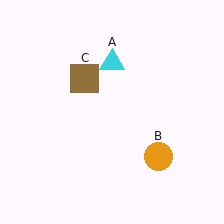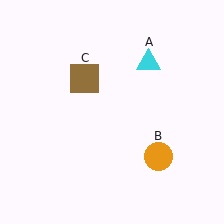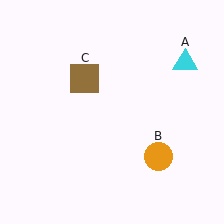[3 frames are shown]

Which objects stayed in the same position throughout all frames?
Orange circle (object B) and brown square (object C) remained stationary.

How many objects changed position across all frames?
1 object changed position: cyan triangle (object A).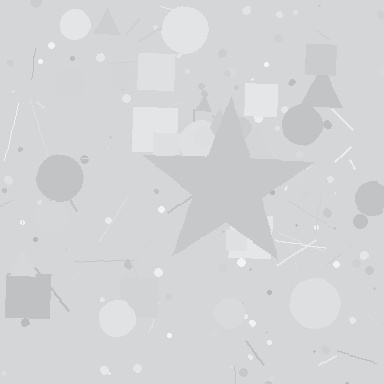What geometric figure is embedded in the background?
A star is embedded in the background.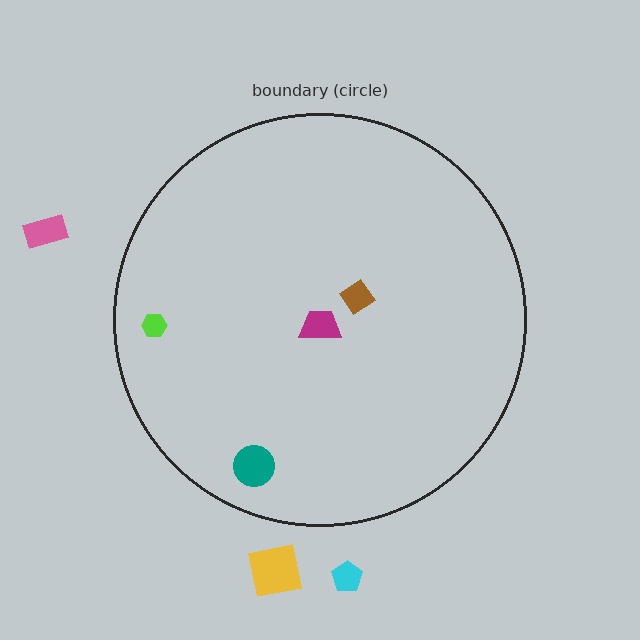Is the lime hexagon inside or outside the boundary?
Inside.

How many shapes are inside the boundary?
4 inside, 3 outside.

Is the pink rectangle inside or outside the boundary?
Outside.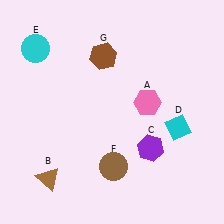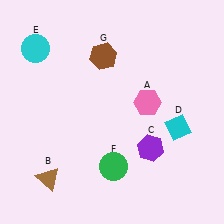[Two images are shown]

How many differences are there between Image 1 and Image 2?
There is 1 difference between the two images.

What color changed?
The circle (F) changed from brown in Image 1 to green in Image 2.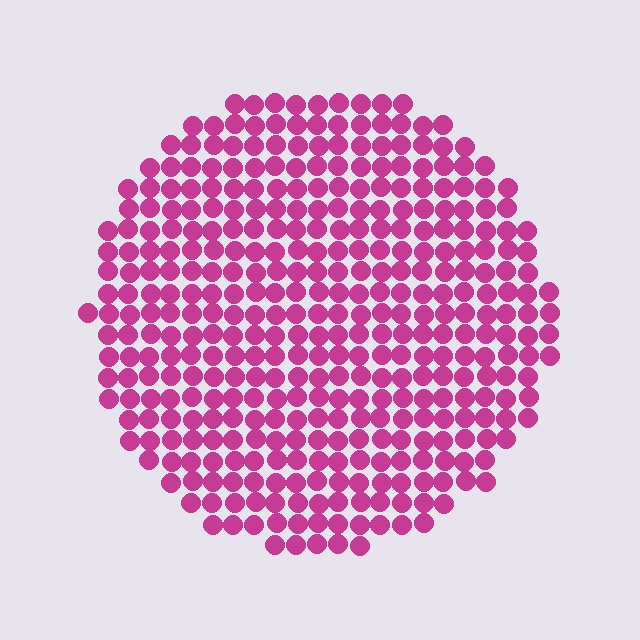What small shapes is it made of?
It is made of small circles.